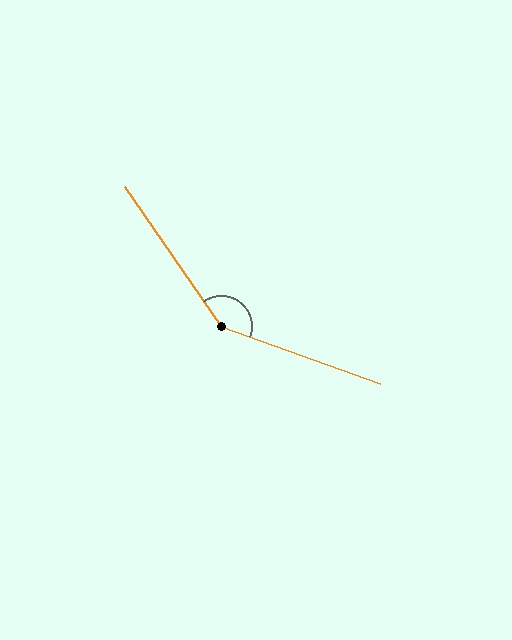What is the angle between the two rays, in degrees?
Approximately 144 degrees.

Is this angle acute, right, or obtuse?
It is obtuse.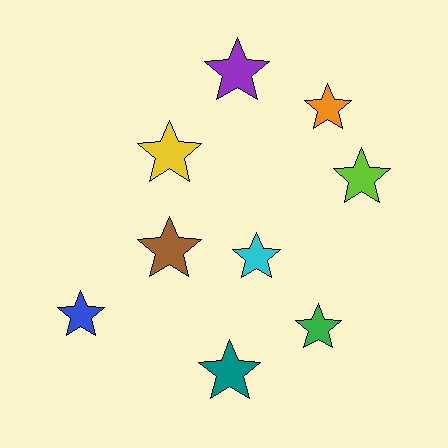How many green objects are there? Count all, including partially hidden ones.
There is 1 green object.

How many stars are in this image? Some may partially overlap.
There are 9 stars.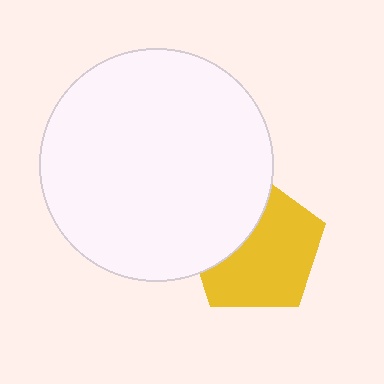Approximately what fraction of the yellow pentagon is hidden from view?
Roughly 35% of the yellow pentagon is hidden behind the white circle.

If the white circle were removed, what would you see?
You would see the complete yellow pentagon.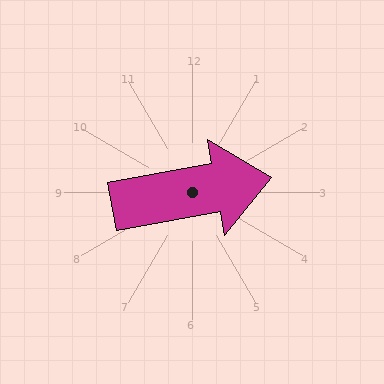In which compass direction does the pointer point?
East.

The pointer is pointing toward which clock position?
Roughly 3 o'clock.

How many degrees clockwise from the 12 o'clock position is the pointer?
Approximately 80 degrees.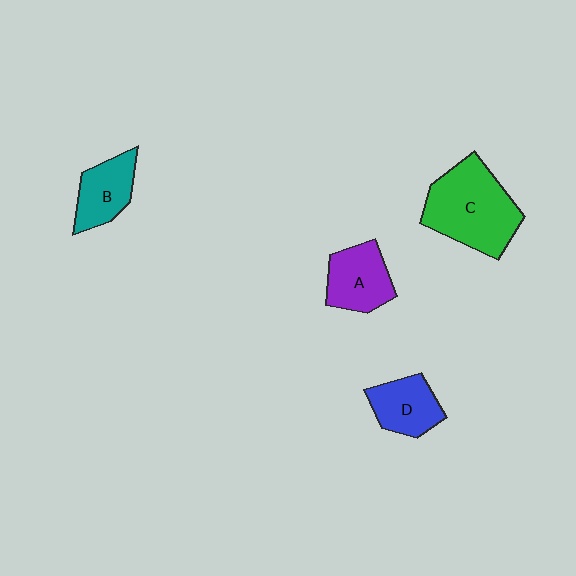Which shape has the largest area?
Shape C (green).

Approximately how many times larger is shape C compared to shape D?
Approximately 1.9 times.